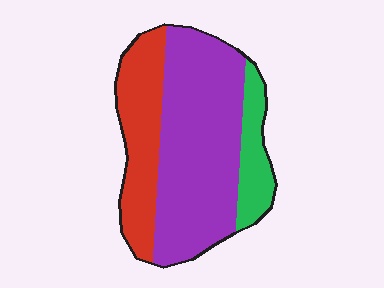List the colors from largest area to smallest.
From largest to smallest: purple, red, green.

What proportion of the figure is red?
Red covers around 30% of the figure.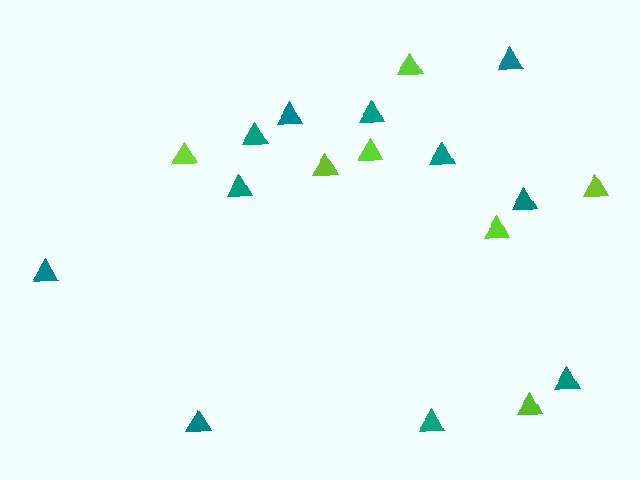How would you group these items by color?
There are 2 groups: one group of teal triangles (11) and one group of lime triangles (7).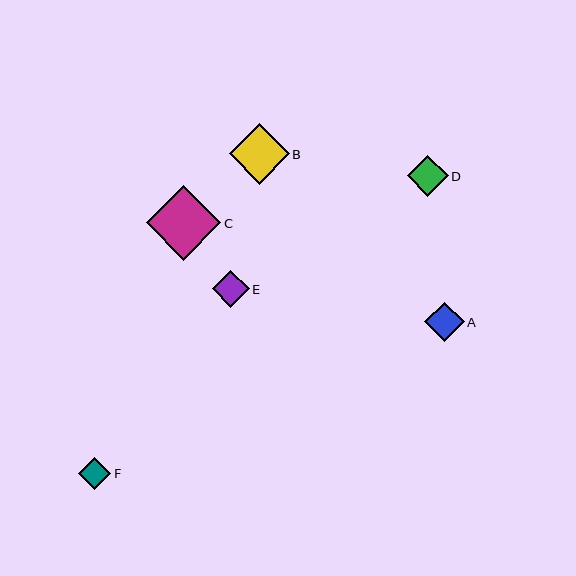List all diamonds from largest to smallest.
From largest to smallest: C, B, D, A, E, F.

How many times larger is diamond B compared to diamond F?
Diamond B is approximately 1.9 times the size of diamond F.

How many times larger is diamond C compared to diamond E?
Diamond C is approximately 2.0 times the size of diamond E.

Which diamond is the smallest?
Diamond F is the smallest with a size of approximately 32 pixels.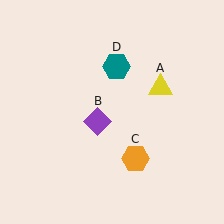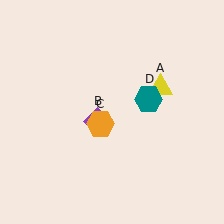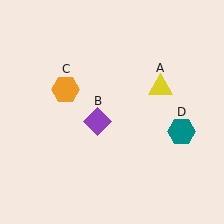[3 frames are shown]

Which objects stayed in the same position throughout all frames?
Yellow triangle (object A) and purple diamond (object B) remained stationary.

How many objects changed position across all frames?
2 objects changed position: orange hexagon (object C), teal hexagon (object D).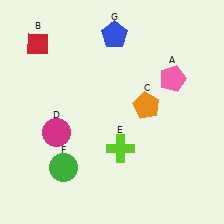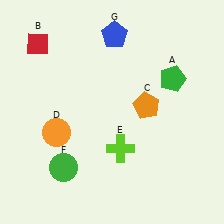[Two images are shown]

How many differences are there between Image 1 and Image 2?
There are 2 differences between the two images.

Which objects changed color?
A changed from pink to green. D changed from magenta to orange.